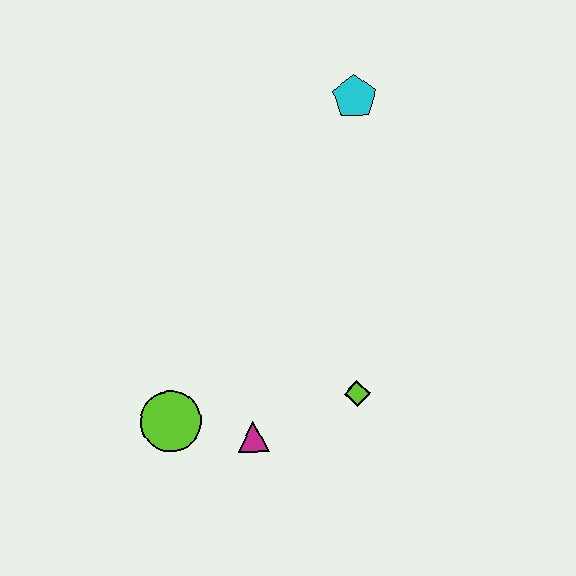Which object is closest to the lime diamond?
The magenta triangle is closest to the lime diamond.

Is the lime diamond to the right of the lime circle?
Yes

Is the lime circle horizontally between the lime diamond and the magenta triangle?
No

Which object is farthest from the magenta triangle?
The cyan pentagon is farthest from the magenta triangle.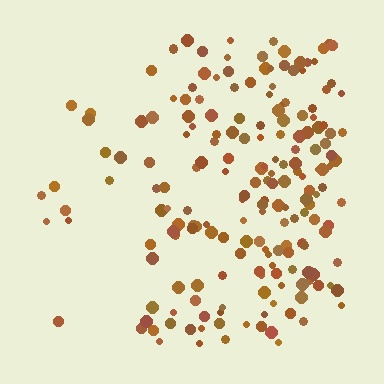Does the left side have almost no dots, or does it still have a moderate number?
Still a moderate number, just noticeably fewer than the right.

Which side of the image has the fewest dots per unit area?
The left.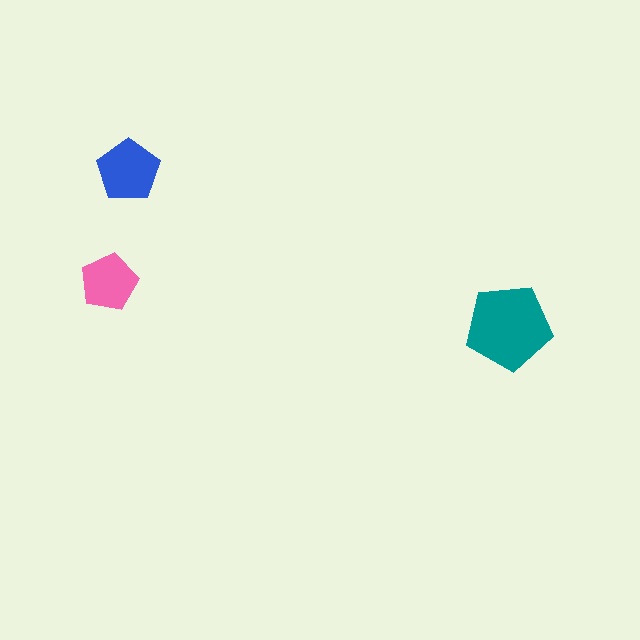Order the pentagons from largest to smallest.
the teal one, the blue one, the pink one.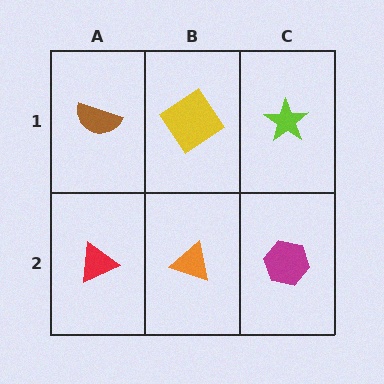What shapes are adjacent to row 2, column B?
A yellow diamond (row 1, column B), a red triangle (row 2, column A), a magenta hexagon (row 2, column C).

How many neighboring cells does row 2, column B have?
3.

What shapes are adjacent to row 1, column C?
A magenta hexagon (row 2, column C), a yellow diamond (row 1, column B).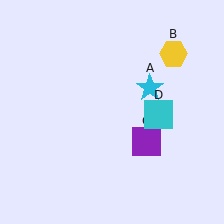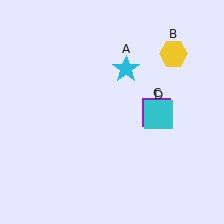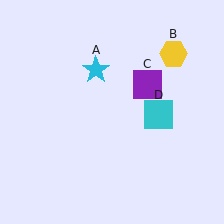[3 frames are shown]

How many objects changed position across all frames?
2 objects changed position: cyan star (object A), purple square (object C).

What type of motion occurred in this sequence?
The cyan star (object A), purple square (object C) rotated counterclockwise around the center of the scene.